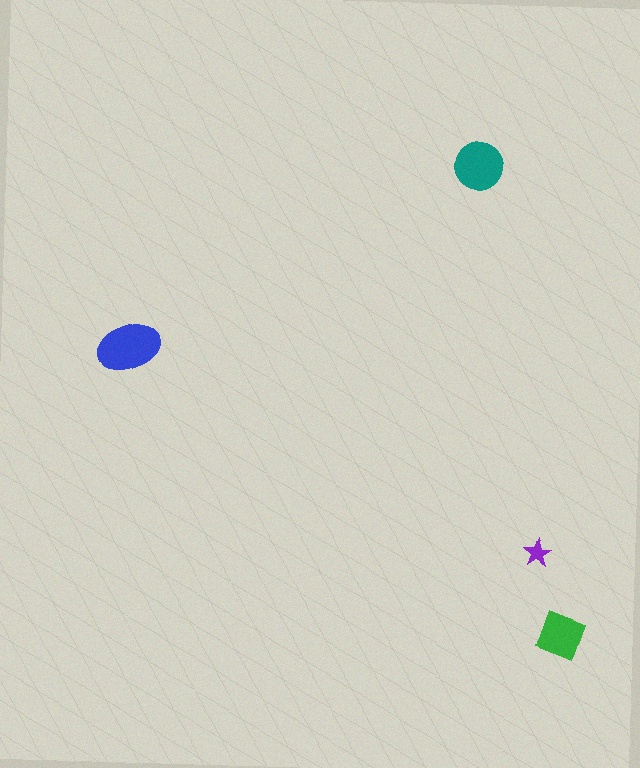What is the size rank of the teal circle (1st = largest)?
2nd.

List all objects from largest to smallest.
The blue ellipse, the teal circle, the green square, the purple star.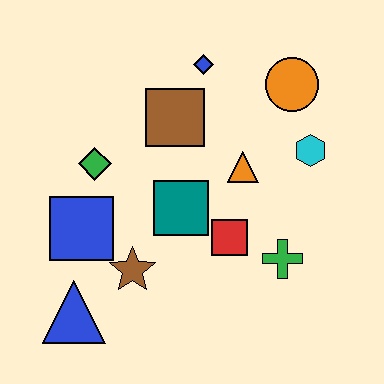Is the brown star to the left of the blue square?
No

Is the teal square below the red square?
No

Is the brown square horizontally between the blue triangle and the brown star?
No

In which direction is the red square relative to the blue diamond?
The red square is below the blue diamond.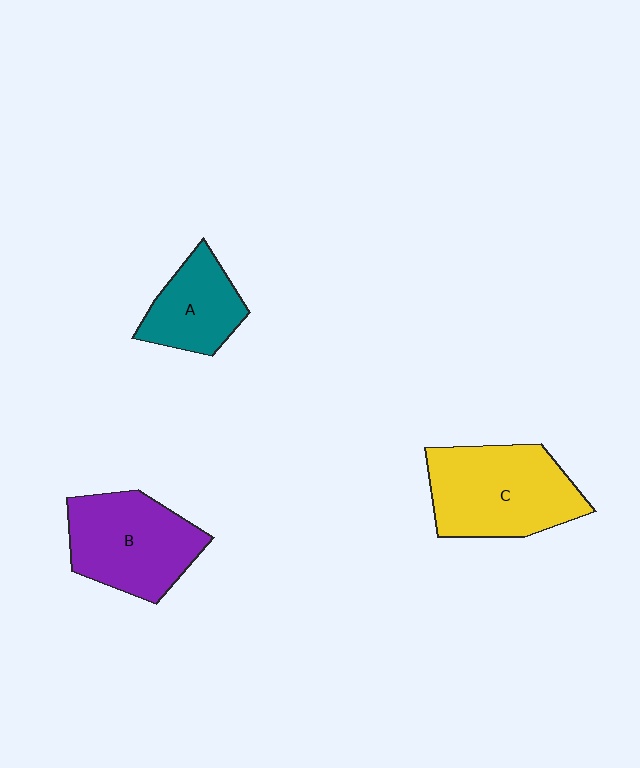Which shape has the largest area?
Shape C (yellow).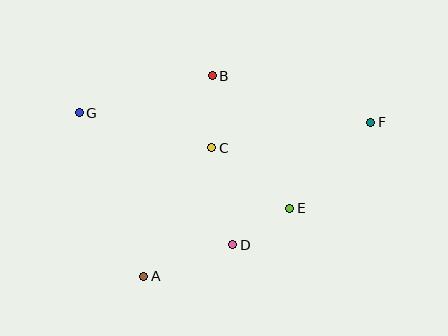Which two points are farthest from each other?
Points F and G are farthest from each other.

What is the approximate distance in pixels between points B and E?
The distance between B and E is approximately 153 pixels.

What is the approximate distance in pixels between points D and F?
The distance between D and F is approximately 185 pixels.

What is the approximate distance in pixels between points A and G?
The distance between A and G is approximately 176 pixels.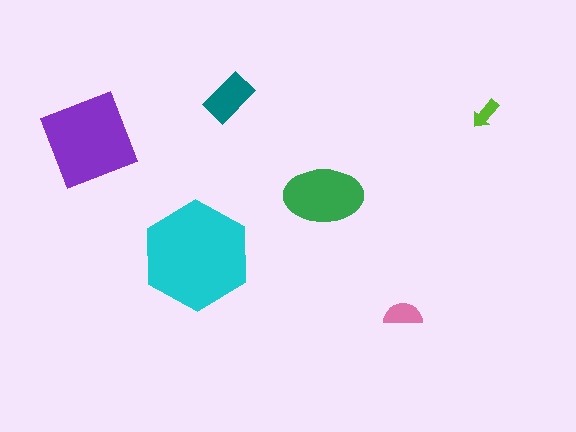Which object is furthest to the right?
The lime arrow is rightmost.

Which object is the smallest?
The lime arrow.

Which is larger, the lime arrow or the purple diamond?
The purple diamond.